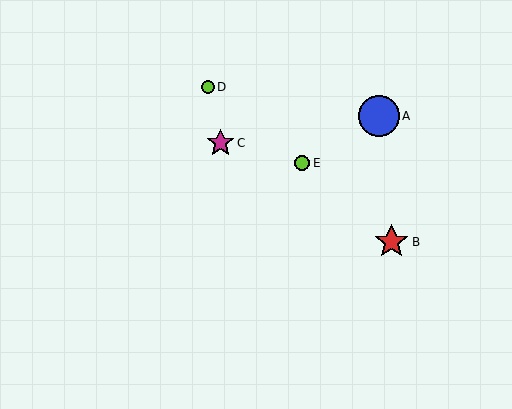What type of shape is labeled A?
Shape A is a blue circle.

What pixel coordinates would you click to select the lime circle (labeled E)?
Click at (302, 163) to select the lime circle E.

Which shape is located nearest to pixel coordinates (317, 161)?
The lime circle (labeled E) at (302, 163) is nearest to that location.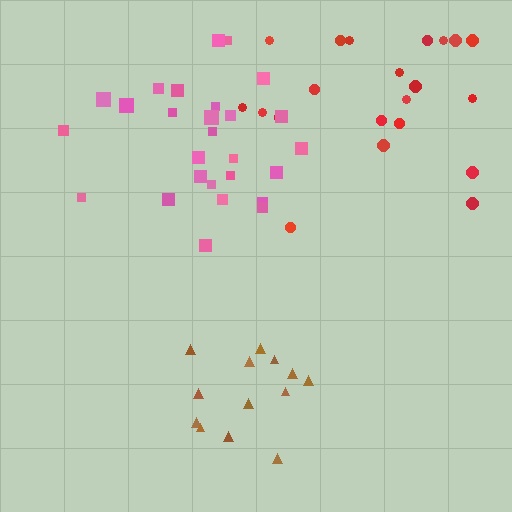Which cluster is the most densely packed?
Red.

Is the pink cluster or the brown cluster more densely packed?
Pink.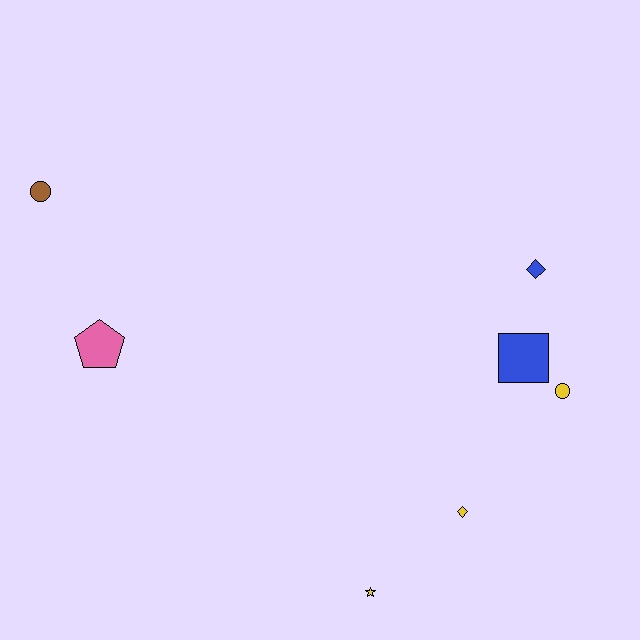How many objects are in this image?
There are 7 objects.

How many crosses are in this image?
There are no crosses.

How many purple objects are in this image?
There are no purple objects.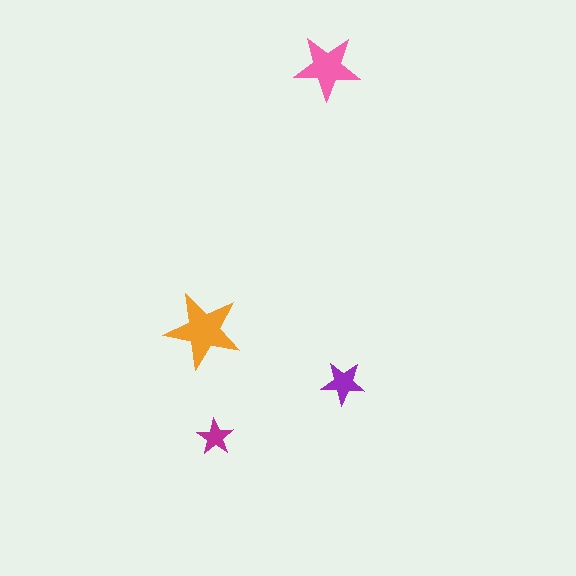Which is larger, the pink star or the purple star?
The pink one.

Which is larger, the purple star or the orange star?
The orange one.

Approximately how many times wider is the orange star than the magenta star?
About 2 times wider.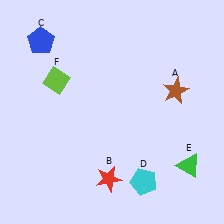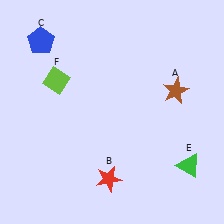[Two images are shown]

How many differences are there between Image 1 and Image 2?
There is 1 difference between the two images.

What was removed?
The cyan pentagon (D) was removed in Image 2.